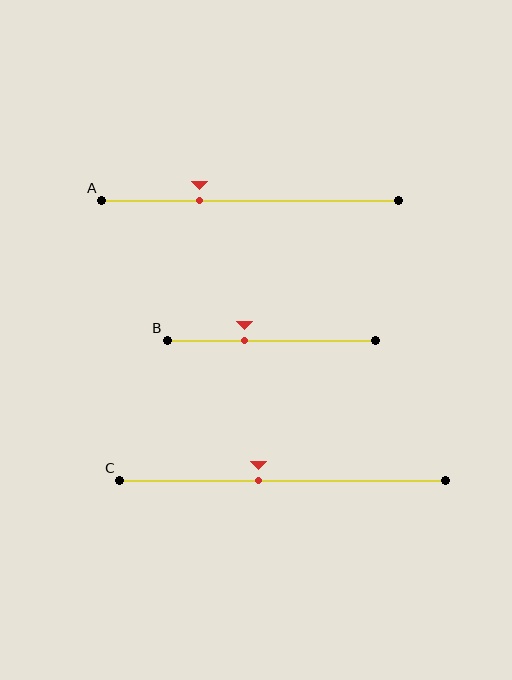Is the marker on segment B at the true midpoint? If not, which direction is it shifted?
No, the marker on segment B is shifted to the left by about 13% of the segment length.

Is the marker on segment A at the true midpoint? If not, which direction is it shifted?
No, the marker on segment A is shifted to the left by about 17% of the segment length.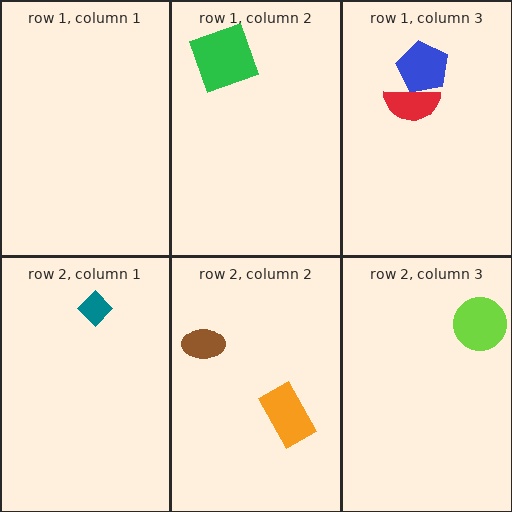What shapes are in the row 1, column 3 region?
The blue pentagon, the red semicircle.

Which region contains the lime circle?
The row 2, column 3 region.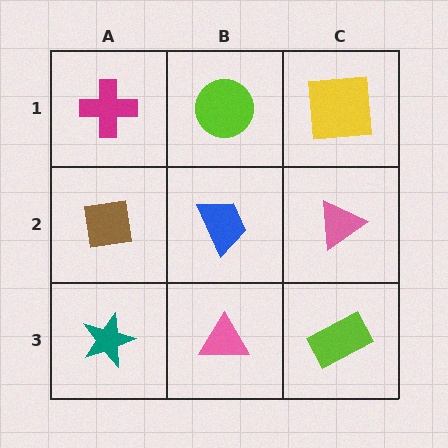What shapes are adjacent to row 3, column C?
A pink triangle (row 2, column C), a pink triangle (row 3, column B).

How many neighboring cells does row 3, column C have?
2.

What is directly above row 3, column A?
A brown square.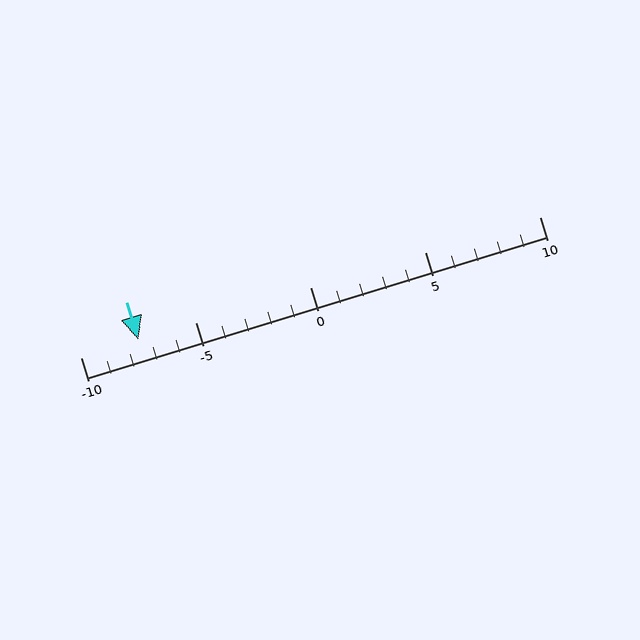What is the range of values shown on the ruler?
The ruler shows values from -10 to 10.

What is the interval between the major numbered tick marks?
The major tick marks are spaced 5 units apart.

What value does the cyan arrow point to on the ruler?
The cyan arrow points to approximately -8.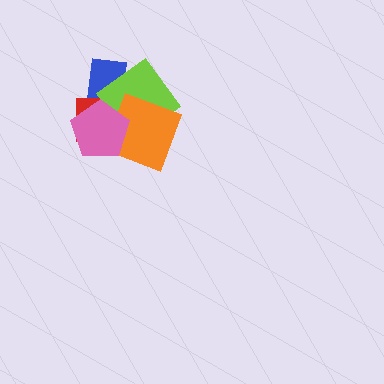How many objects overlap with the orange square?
3 objects overlap with the orange square.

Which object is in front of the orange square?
The pink pentagon is in front of the orange square.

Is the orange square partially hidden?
Yes, it is partially covered by another shape.